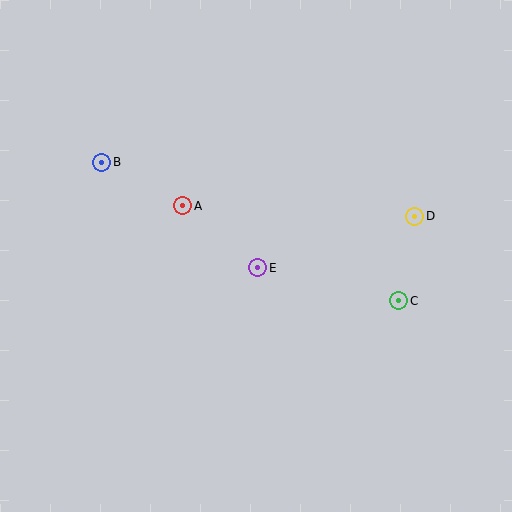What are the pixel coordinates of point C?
Point C is at (399, 301).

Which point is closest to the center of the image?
Point E at (258, 268) is closest to the center.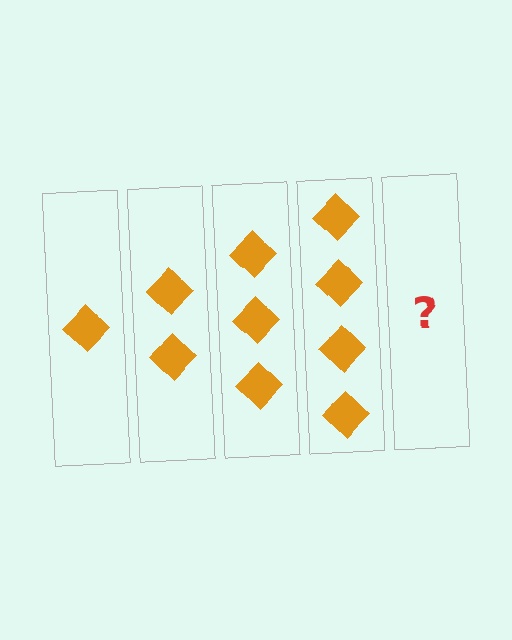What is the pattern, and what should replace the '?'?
The pattern is that each step adds one more diamond. The '?' should be 5 diamonds.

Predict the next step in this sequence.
The next step is 5 diamonds.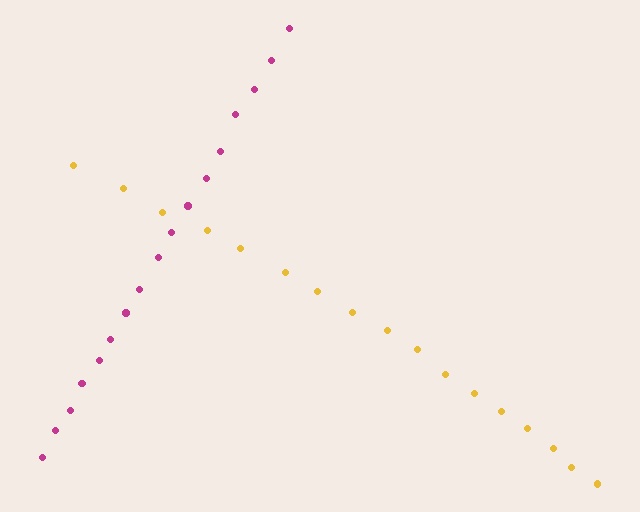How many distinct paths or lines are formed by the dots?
There are 2 distinct paths.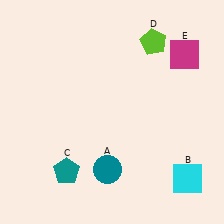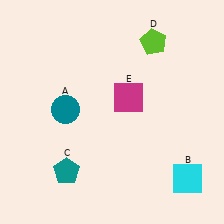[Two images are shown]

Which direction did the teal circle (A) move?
The teal circle (A) moved up.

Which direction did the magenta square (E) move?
The magenta square (E) moved left.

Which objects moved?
The objects that moved are: the teal circle (A), the magenta square (E).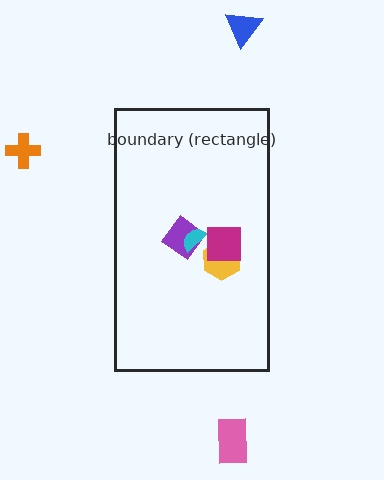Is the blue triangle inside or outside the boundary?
Outside.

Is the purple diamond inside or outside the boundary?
Inside.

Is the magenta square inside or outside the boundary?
Inside.